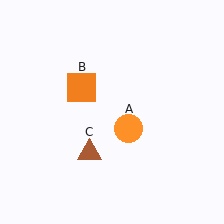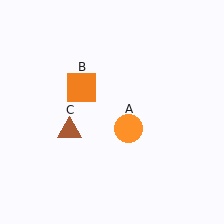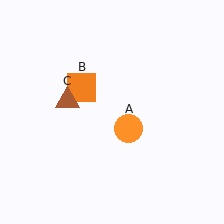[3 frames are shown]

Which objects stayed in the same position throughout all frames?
Orange circle (object A) and orange square (object B) remained stationary.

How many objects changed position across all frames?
1 object changed position: brown triangle (object C).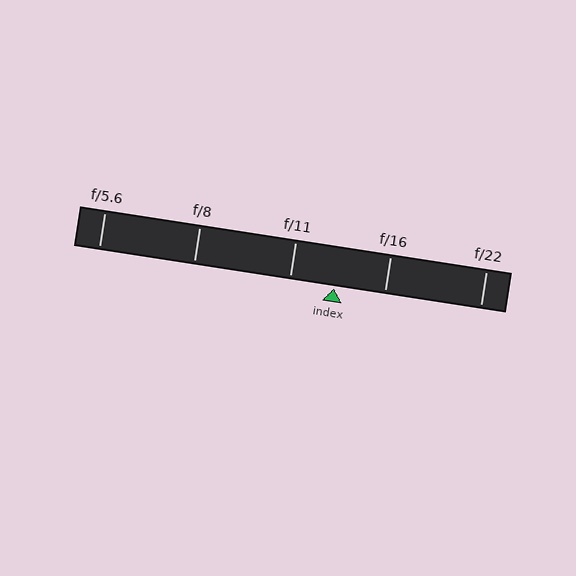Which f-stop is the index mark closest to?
The index mark is closest to f/11.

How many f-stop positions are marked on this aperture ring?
There are 5 f-stop positions marked.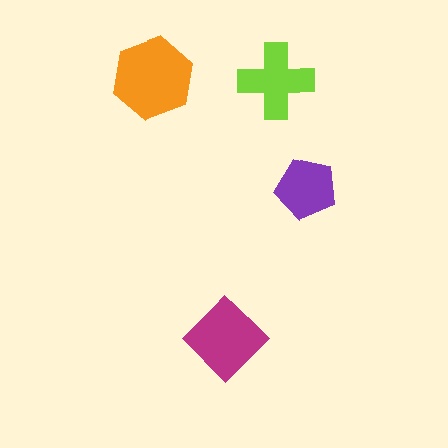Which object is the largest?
The orange hexagon.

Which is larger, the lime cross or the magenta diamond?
The magenta diamond.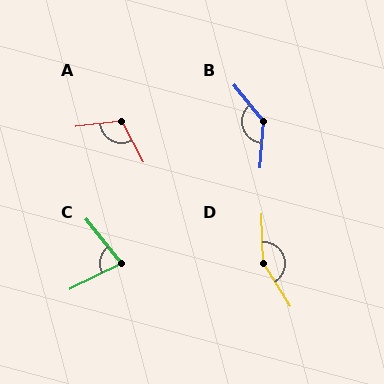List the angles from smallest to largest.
C (78°), A (111°), B (137°), D (150°).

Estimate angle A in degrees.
Approximately 111 degrees.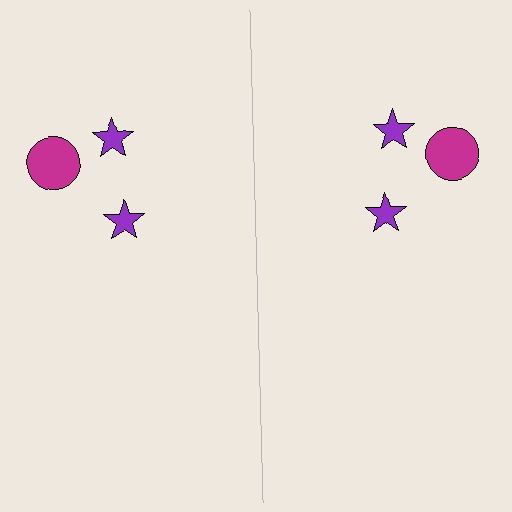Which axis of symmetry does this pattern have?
The pattern has a vertical axis of symmetry running through the center of the image.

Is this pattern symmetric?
Yes, this pattern has bilateral (reflection) symmetry.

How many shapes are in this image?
There are 6 shapes in this image.